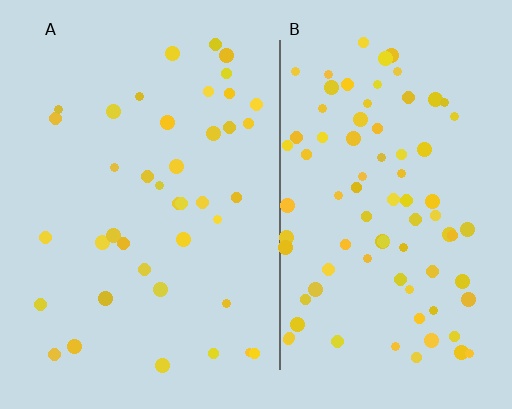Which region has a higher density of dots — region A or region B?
B (the right).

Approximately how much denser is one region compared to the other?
Approximately 2.1× — region B over region A.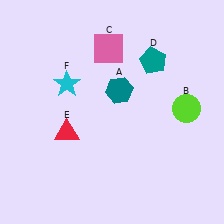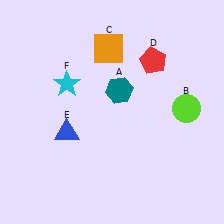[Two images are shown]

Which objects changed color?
C changed from pink to orange. D changed from teal to red. E changed from red to blue.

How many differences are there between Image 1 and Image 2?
There are 3 differences between the two images.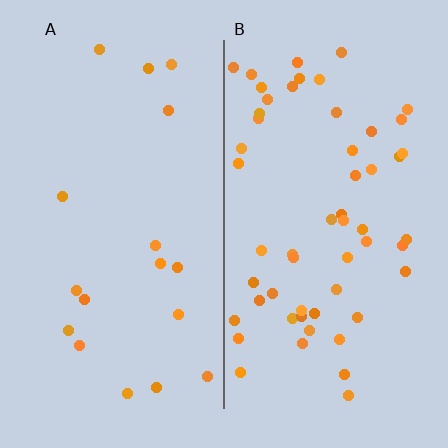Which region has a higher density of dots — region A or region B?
B (the right).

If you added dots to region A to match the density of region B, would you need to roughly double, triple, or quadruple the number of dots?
Approximately triple.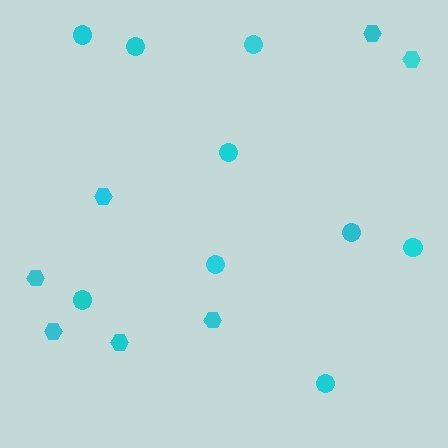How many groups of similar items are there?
There are 2 groups: one group of hexagons (7) and one group of circles (9).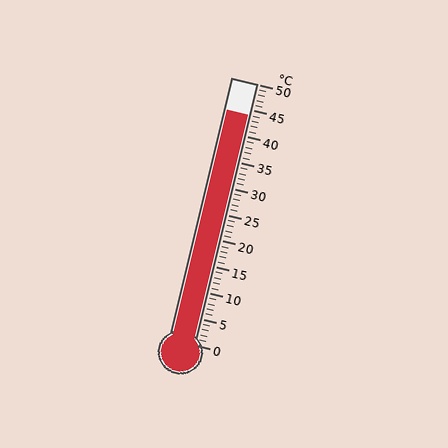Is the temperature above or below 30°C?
The temperature is above 30°C.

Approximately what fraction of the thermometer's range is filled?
The thermometer is filled to approximately 90% of its range.